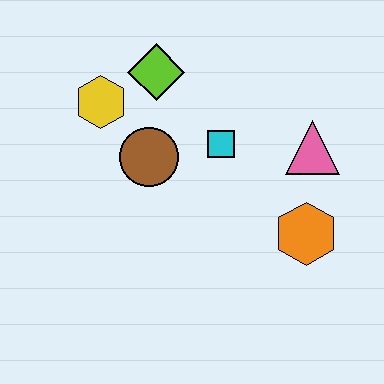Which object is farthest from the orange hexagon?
The yellow hexagon is farthest from the orange hexagon.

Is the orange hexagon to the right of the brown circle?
Yes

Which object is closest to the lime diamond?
The yellow hexagon is closest to the lime diamond.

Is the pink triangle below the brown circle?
No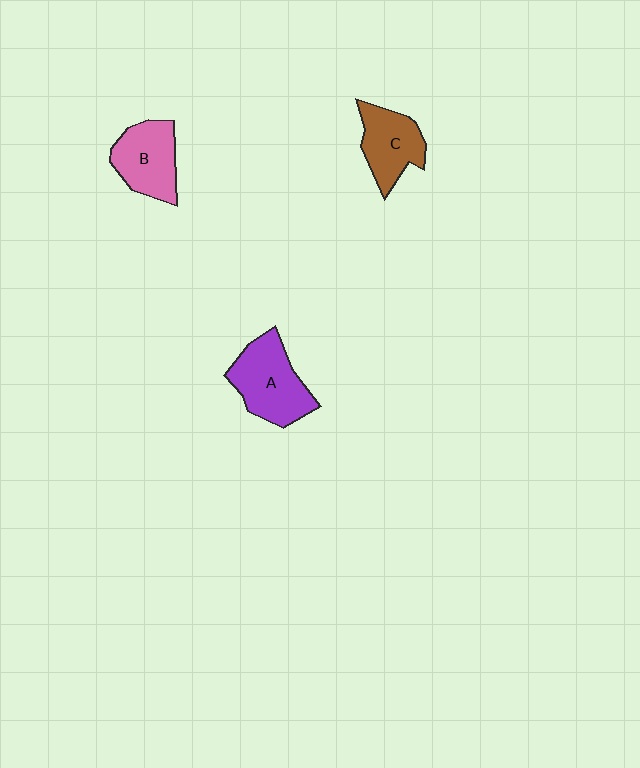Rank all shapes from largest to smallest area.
From largest to smallest: A (purple), B (pink), C (brown).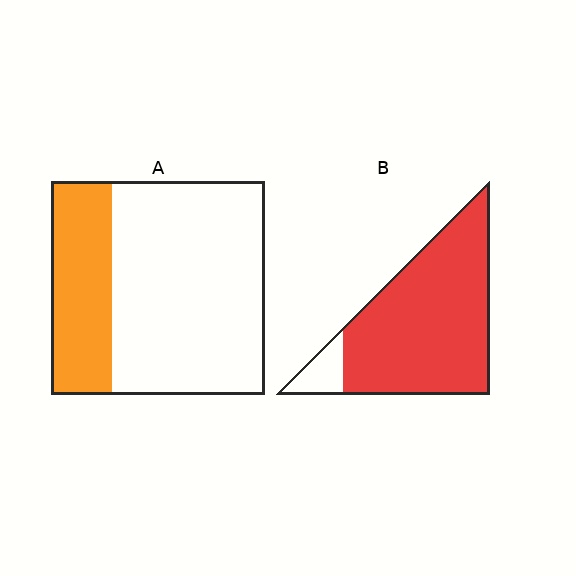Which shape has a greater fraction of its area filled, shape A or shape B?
Shape B.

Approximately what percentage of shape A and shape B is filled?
A is approximately 30% and B is approximately 90%.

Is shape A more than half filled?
No.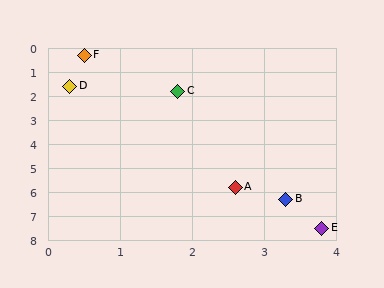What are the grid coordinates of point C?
Point C is at approximately (1.8, 1.8).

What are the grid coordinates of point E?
Point E is at approximately (3.8, 7.5).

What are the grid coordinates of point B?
Point B is at approximately (3.3, 6.3).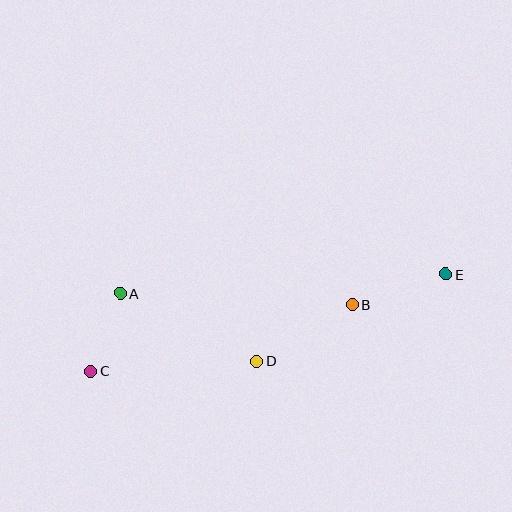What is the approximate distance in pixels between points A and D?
The distance between A and D is approximately 152 pixels.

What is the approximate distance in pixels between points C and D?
The distance between C and D is approximately 167 pixels.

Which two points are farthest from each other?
Points C and E are farthest from each other.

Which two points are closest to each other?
Points A and C are closest to each other.